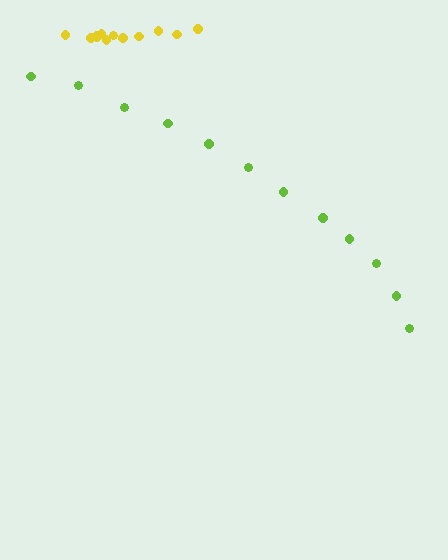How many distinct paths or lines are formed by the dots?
There are 2 distinct paths.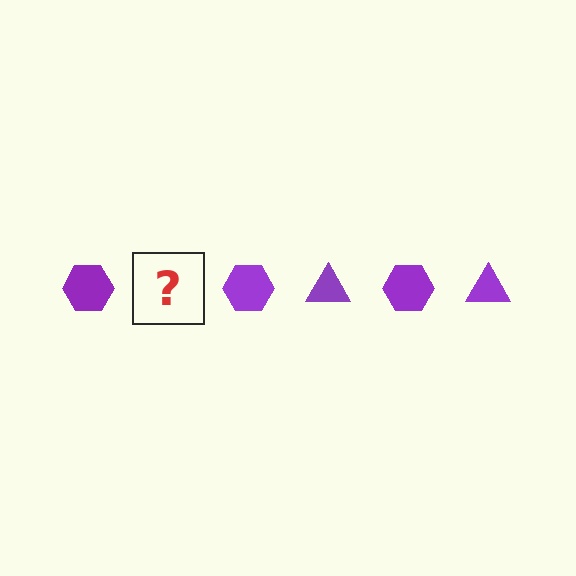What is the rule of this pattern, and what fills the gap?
The rule is that the pattern cycles through hexagon, triangle shapes in purple. The gap should be filled with a purple triangle.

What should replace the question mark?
The question mark should be replaced with a purple triangle.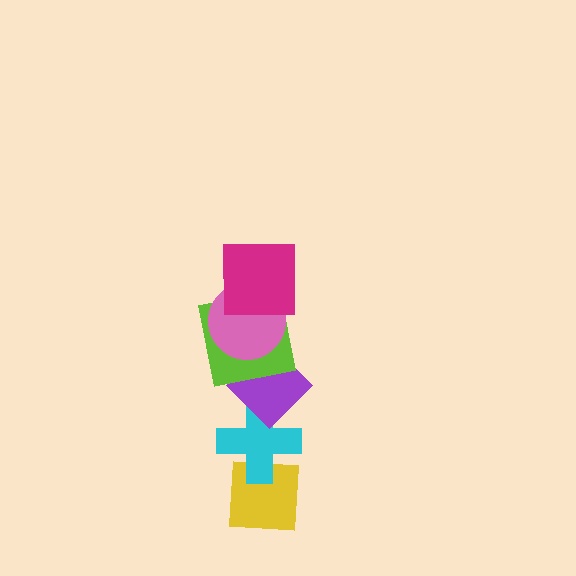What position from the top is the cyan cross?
The cyan cross is 5th from the top.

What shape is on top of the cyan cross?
The purple diamond is on top of the cyan cross.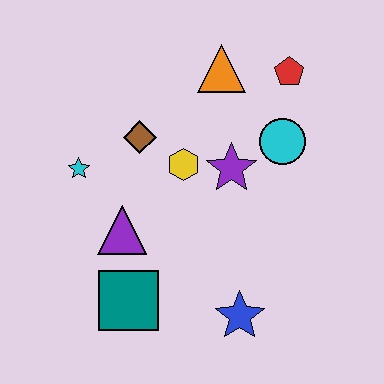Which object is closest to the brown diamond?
The yellow hexagon is closest to the brown diamond.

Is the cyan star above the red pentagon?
No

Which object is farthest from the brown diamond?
The blue star is farthest from the brown diamond.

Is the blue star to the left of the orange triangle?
No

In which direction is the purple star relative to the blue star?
The purple star is above the blue star.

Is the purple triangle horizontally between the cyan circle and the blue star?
No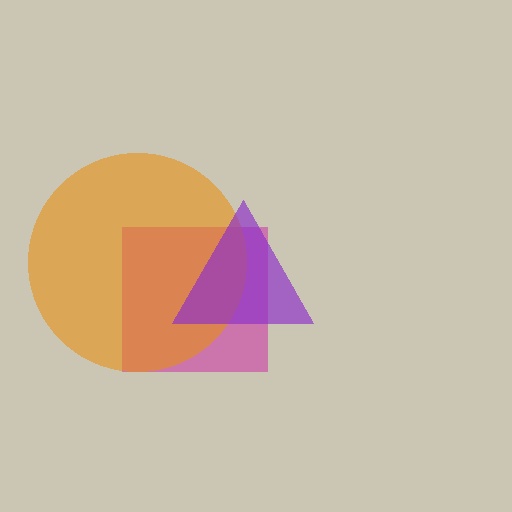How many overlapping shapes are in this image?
There are 3 overlapping shapes in the image.